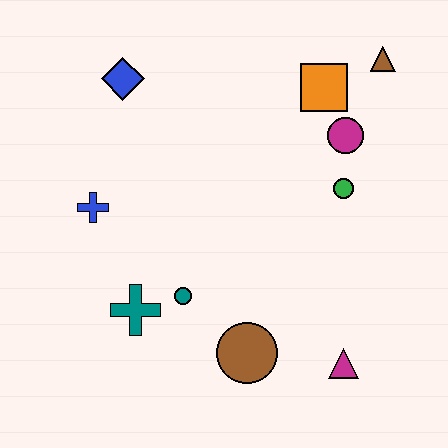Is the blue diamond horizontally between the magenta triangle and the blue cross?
Yes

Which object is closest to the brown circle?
The teal circle is closest to the brown circle.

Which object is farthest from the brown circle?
The brown triangle is farthest from the brown circle.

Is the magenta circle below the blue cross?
No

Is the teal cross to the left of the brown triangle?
Yes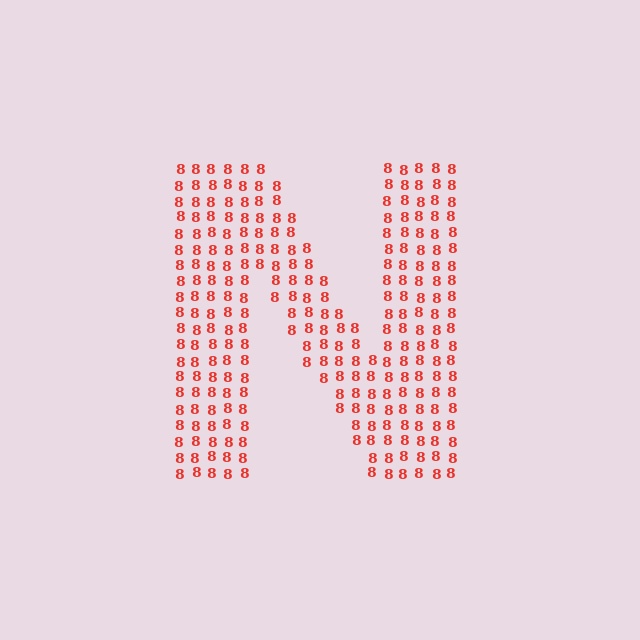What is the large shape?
The large shape is the letter N.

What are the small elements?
The small elements are digit 8's.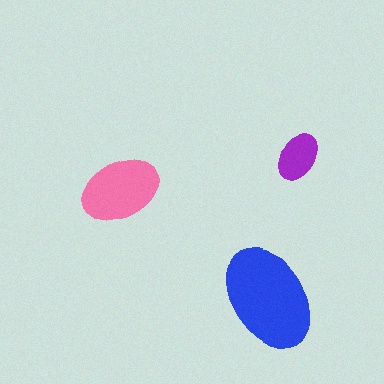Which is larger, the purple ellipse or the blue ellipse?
The blue one.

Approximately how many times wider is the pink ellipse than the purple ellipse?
About 1.5 times wider.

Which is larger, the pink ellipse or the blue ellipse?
The blue one.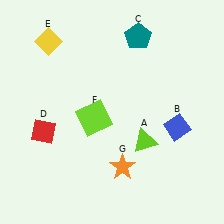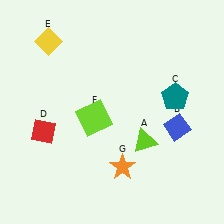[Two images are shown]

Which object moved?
The teal pentagon (C) moved down.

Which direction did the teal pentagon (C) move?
The teal pentagon (C) moved down.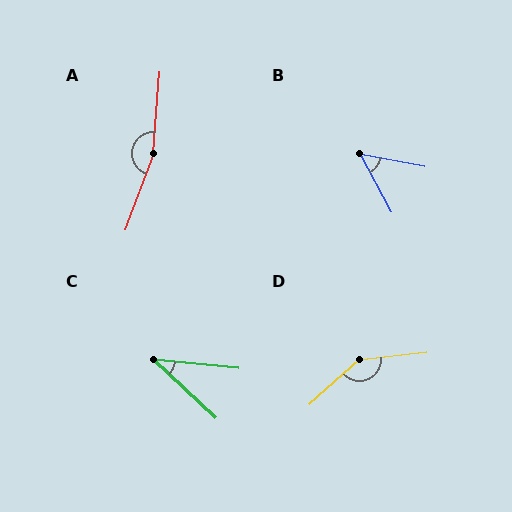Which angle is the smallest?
C, at approximately 38 degrees.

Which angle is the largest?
A, at approximately 164 degrees.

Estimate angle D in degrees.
Approximately 144 degrees.